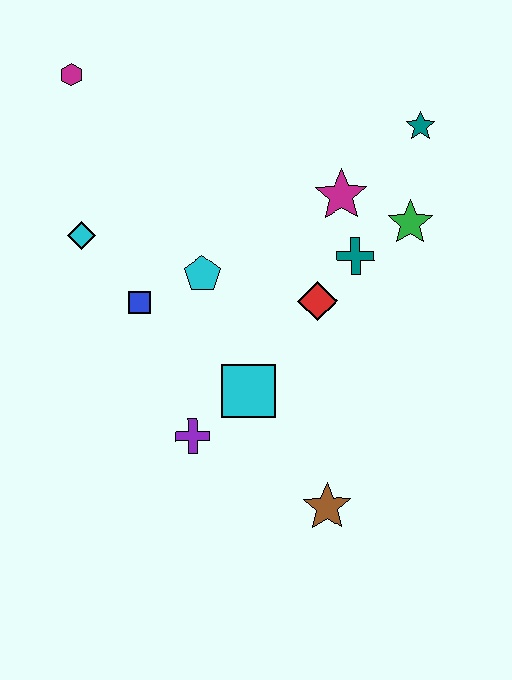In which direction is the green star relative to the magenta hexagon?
The green star is to the right of the magenta hexagon.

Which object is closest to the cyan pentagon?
The blue square is closest to the cyan pentagon.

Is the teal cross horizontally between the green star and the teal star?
No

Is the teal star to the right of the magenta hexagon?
Yes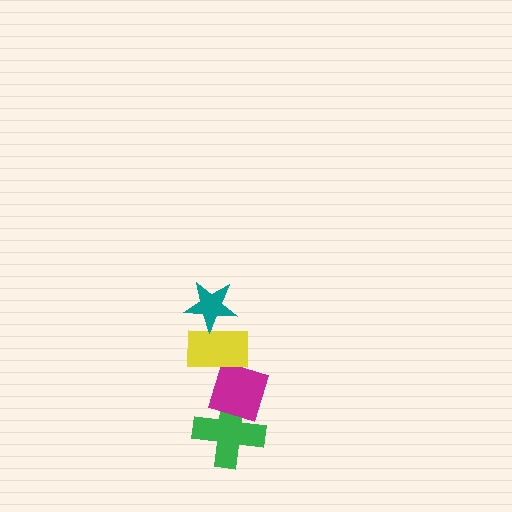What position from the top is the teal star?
The teal star is 1st from the top.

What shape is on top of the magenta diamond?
The yellow rectangle is on top of the magenta diamond.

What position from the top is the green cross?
The green cross is 4th from the top.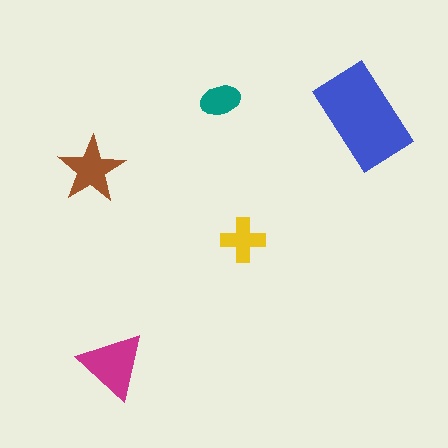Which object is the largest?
The blue rectangle.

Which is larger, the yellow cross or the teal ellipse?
The yellow cross.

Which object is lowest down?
The magenta triangle is bottommost.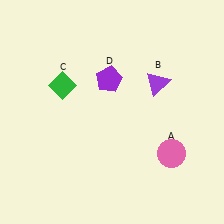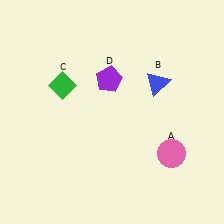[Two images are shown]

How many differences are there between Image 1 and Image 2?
There is 1 difference between the two images.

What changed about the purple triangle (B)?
In Image 1, B is purple. In Image 2, it changed to blue.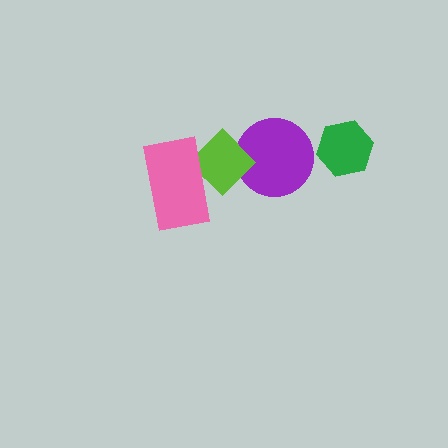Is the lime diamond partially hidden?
Yes, it is partially covered by another shape.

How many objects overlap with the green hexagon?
0 objects overlap with the green hexagon.